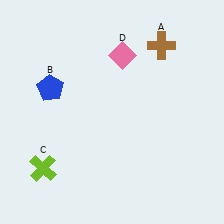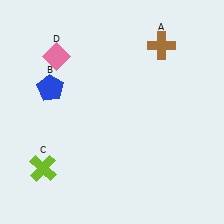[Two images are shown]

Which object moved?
The pink diamond (D) moved left.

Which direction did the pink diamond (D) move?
The pink diamond (D) moved left.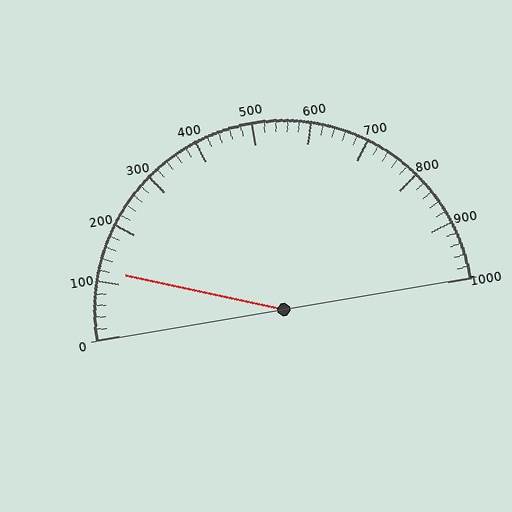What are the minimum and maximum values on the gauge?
The gauge ranges from 0 to 1000.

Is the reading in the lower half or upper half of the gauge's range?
The reading is in the lower half of the range (0 to 1000).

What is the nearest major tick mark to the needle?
The nearest major tick mark is 100.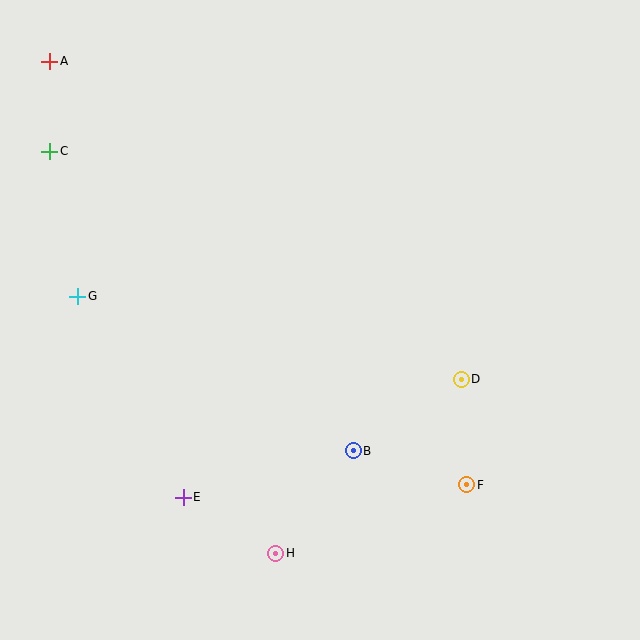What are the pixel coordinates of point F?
Point F is at (467, 485).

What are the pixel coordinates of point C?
Point C is at (50, 151).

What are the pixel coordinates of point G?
Point G is at (78, 296).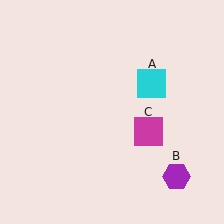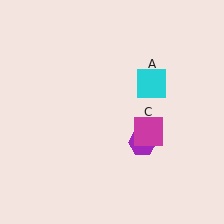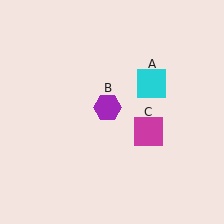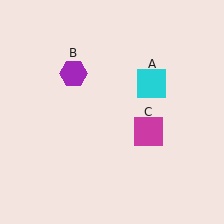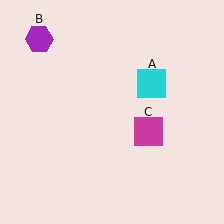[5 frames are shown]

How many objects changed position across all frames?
1 object changed position: purple hexagon (object B).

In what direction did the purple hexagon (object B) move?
The purple hexagon (object B) moved up and to the left.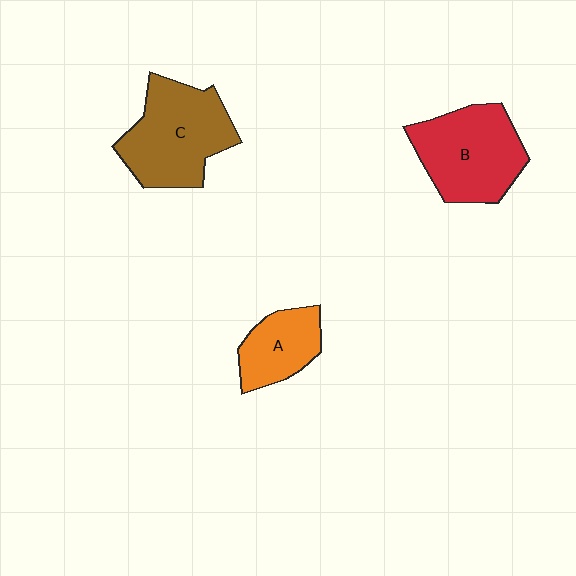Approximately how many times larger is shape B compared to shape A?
Approximately 1.7 times.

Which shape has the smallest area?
Shape A (orange).